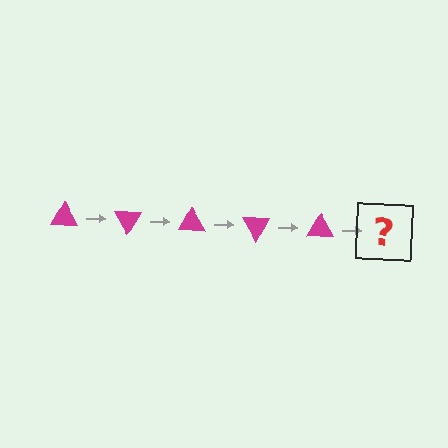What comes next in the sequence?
The next element should be a magenta triangle rotated 300 degrees.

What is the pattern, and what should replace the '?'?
The pattern is that the triangle rotates 60 degrees each step. The '?' should be a magenta triangle rotated 300 degrees.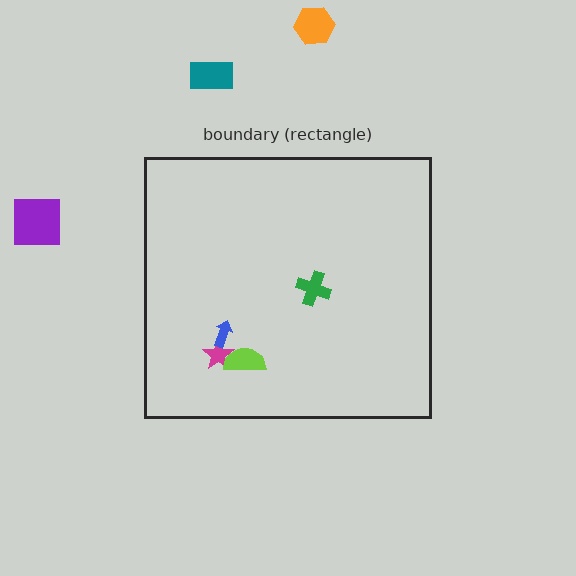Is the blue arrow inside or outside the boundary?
Inside.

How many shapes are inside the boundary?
4 inside, 3 outside.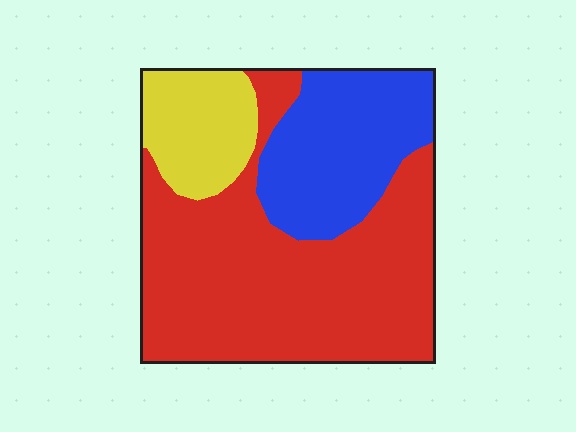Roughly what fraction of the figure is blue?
Blue takes up about one quarter (1/4) of the figure.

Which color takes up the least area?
Yellow, at roughly 15%.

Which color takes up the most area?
Red, at roughly 60%.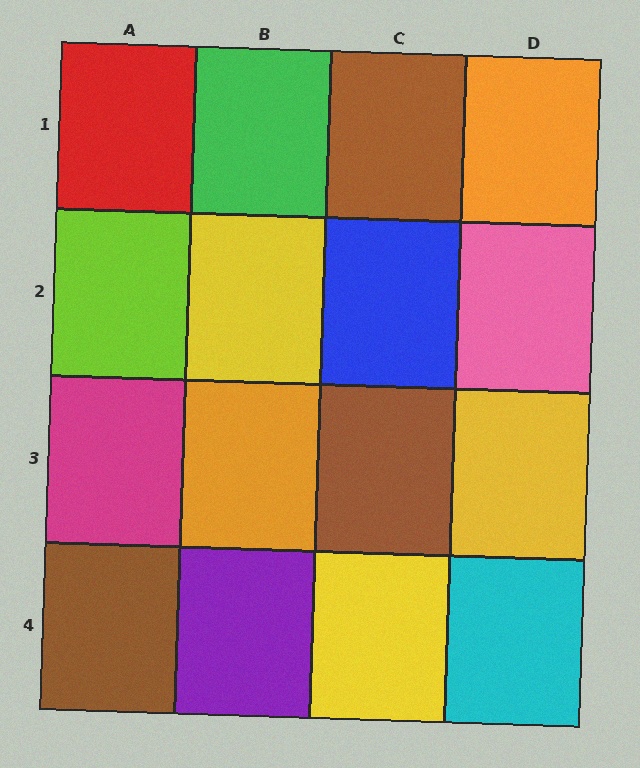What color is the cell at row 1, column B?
Green.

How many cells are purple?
1 cell is purple.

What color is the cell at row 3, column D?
Yellow.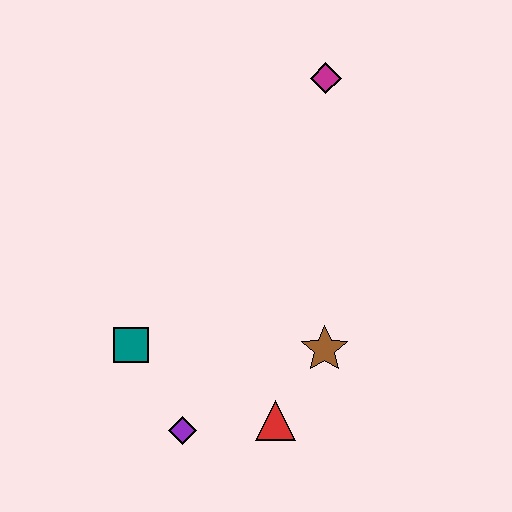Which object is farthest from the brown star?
The magenta diamond is farthest from the brown star.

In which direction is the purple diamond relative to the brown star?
The purple diamond is to the left of the brown star.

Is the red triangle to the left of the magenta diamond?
Yes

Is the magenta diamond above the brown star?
Yes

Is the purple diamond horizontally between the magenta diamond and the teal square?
Yes